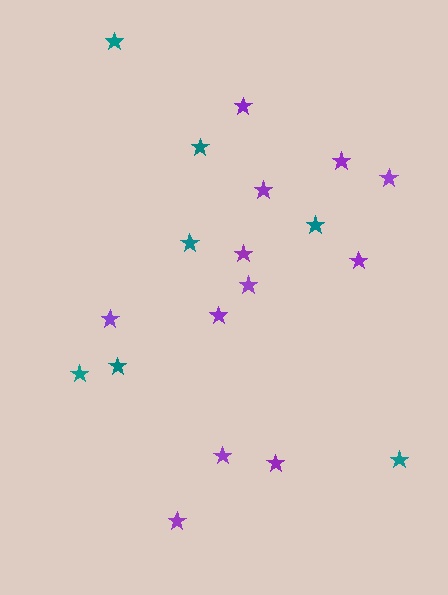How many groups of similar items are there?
There are 2 groups: one group of teal stars (7) and one group of purple stars (12).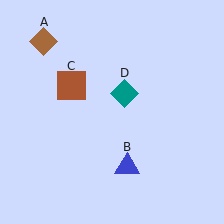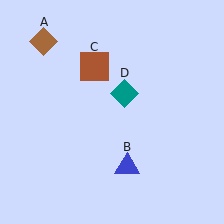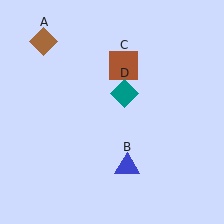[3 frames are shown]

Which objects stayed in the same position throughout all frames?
Brown diamond (object A) and blue triangle (object B) and teal diamond (object D) remained stationary.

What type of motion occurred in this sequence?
The brown square (object C) rotated clockwise around the center of the scene.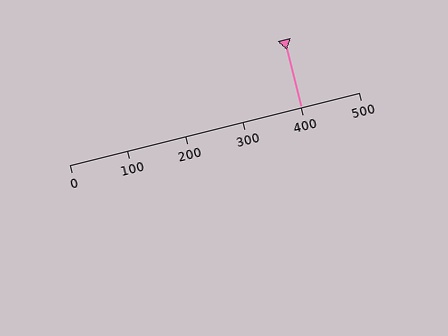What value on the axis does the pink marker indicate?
The marker indicates approximately 400.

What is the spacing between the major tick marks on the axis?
The major ticks are spaced 100 apart.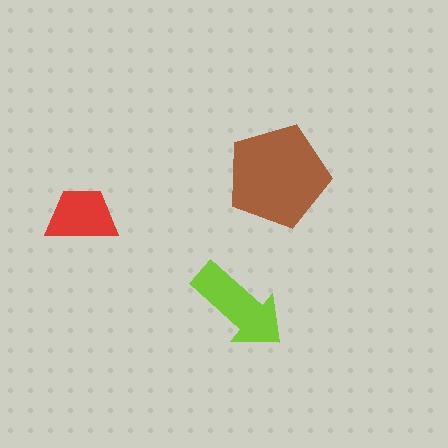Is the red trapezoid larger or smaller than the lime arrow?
Smaller.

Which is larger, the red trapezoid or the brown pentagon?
The brown pentagon.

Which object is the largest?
The brown pentagon.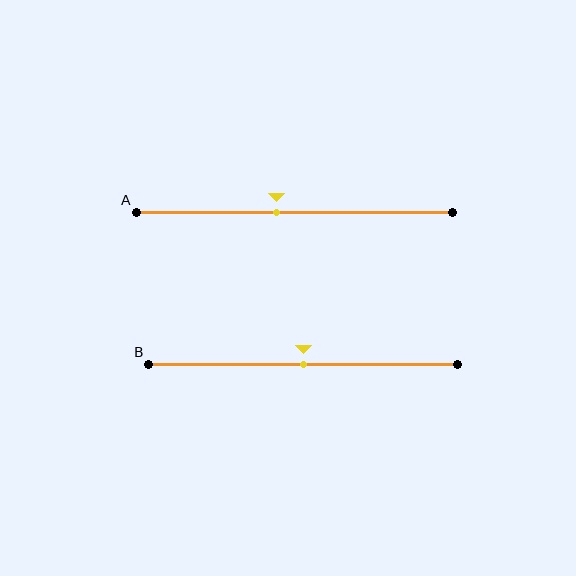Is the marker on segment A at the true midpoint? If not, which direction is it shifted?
No, the marker on segment A is shifted to the left by about 6% of the segment length.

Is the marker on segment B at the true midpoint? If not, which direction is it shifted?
Yes, the marker on segment B is at the true midpoint.